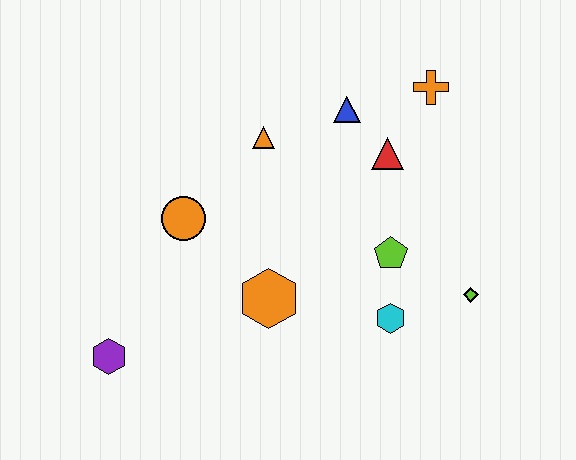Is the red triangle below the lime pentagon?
No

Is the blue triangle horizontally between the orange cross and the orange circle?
Yes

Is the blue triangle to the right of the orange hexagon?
Yes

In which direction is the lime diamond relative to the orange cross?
The lime diamond is below the orange cross.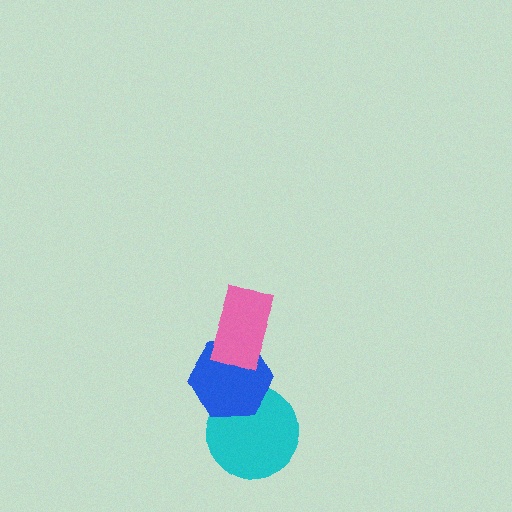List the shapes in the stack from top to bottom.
From top to bottom: the pink rectangle, the blue hexagon, the cyan circle.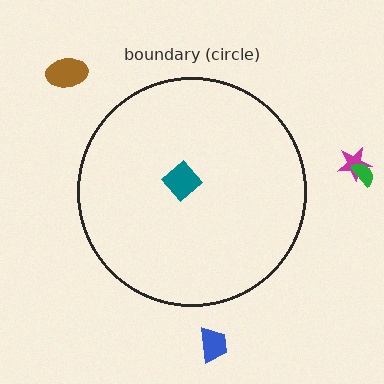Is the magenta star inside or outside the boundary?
Outside.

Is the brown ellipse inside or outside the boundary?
Outside.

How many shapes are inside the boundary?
1 inside, 4 outside.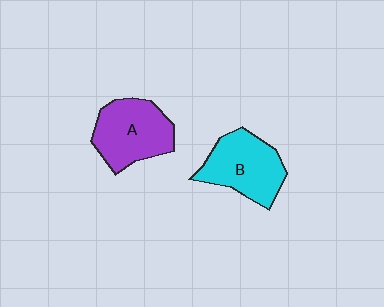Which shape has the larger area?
Shape A (purple).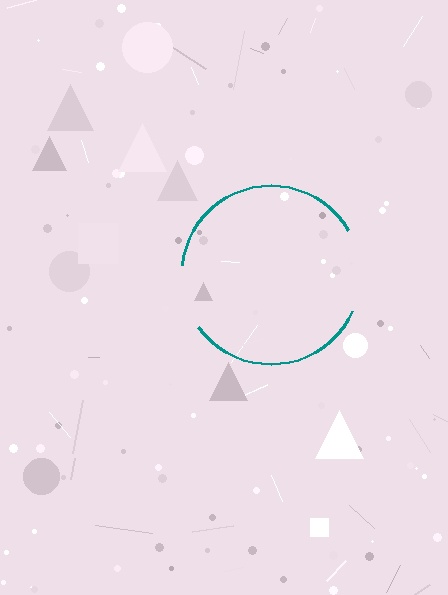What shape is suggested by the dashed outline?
The dashed outline suggests a circle.